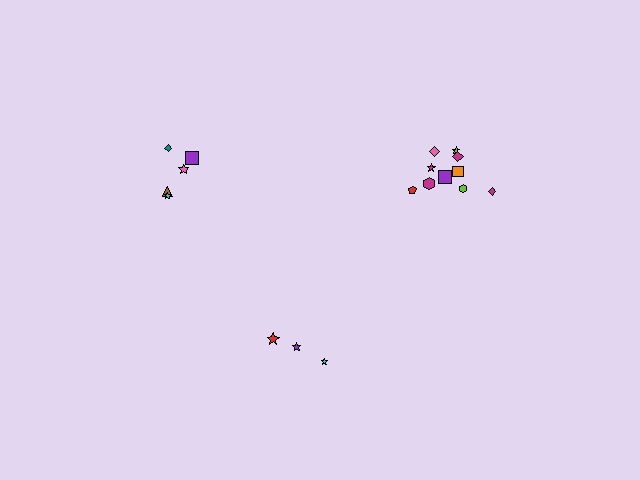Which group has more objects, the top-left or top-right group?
The top-right group.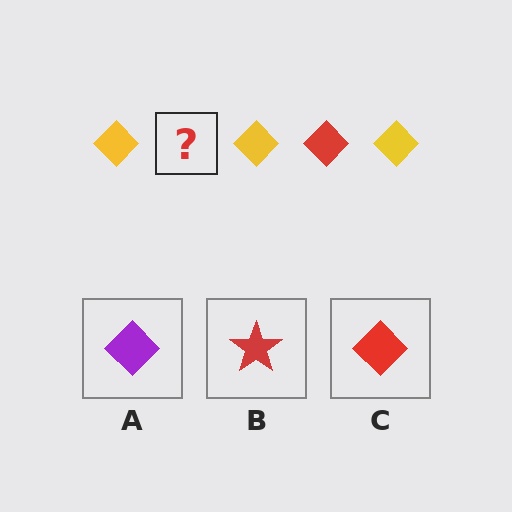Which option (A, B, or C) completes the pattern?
C.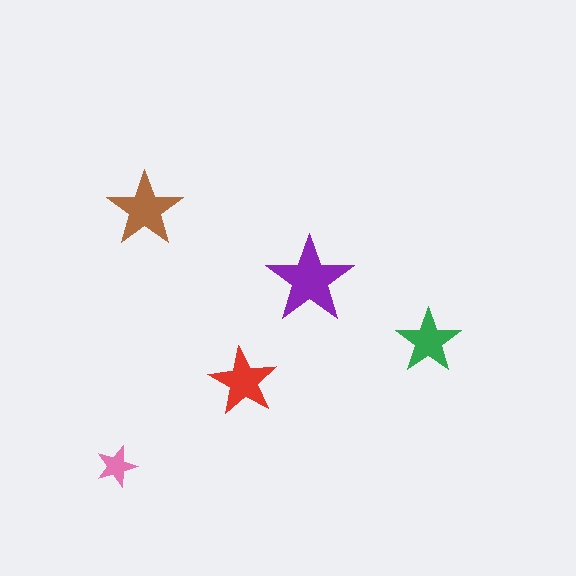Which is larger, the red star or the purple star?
The purple one.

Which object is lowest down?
The pink star is bottommost.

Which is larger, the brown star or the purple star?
The purple one.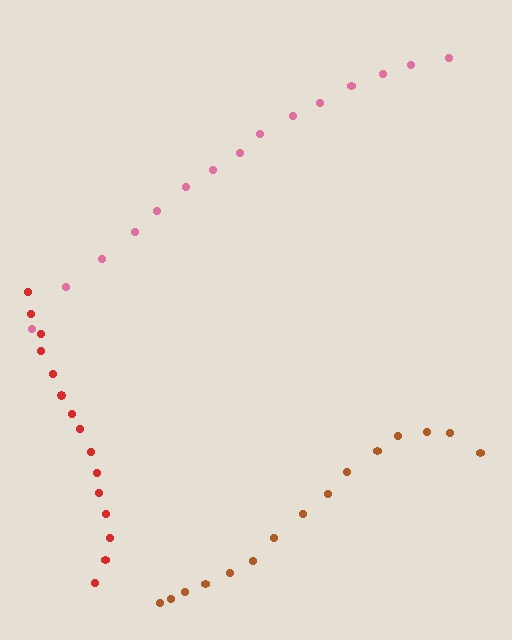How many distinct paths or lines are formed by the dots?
There are 3 distinct paths.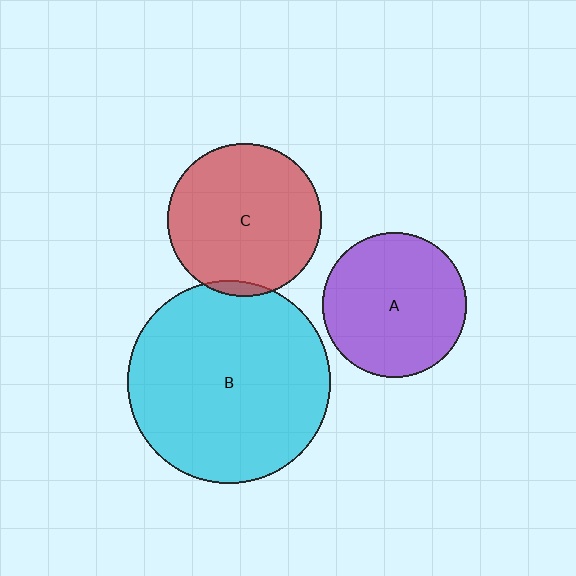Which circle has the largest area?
Circle B (cyan).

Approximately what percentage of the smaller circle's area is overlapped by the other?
Approximately 5%.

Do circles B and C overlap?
Yes.